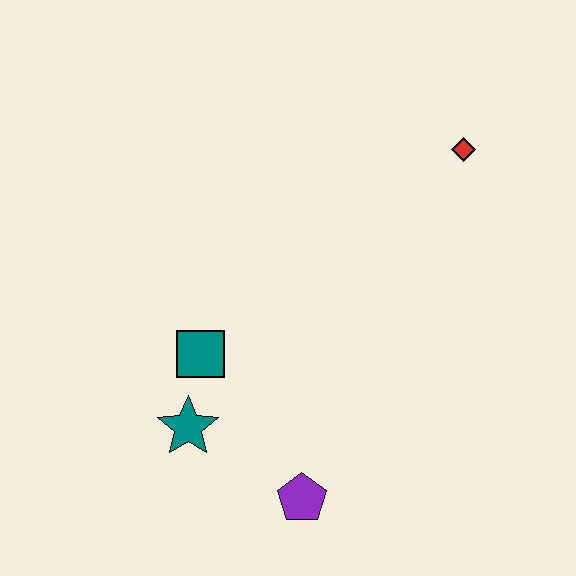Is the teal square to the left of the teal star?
No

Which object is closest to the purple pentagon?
The teal star is closest to the purple pentagon.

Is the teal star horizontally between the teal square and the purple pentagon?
No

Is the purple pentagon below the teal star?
Yes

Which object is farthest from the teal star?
The red diamond is farthest from the teal star.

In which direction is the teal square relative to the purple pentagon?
The teal square is above the purple pentagon.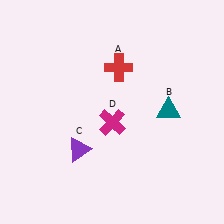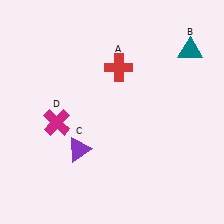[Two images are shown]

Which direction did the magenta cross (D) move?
The magenta cross (D) moved left.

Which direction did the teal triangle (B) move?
The teal triangle (B) moved up.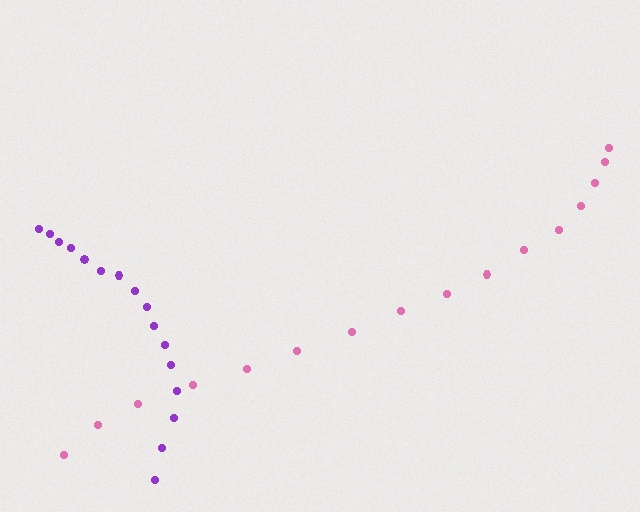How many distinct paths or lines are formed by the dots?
There are 2 distinct paths.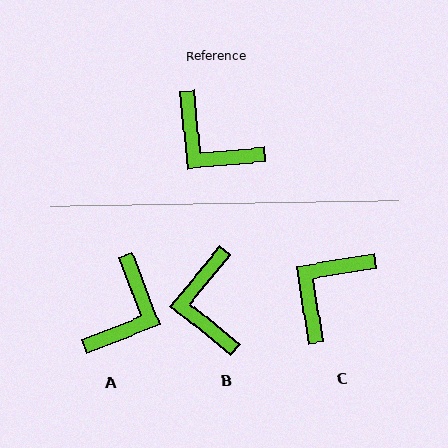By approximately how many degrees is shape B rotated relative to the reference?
Approximately 45 degrees clockwise.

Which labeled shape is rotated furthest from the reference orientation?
A, about 106 degrees away.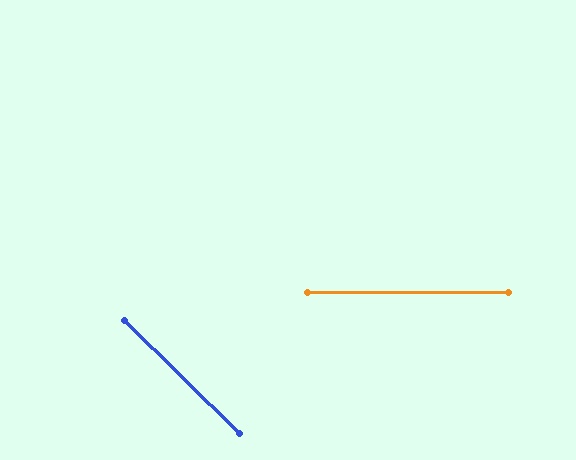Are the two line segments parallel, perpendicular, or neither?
Neither parallel nor perpendicular — they differ by about 44°.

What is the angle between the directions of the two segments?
Approximately 44 degrees.